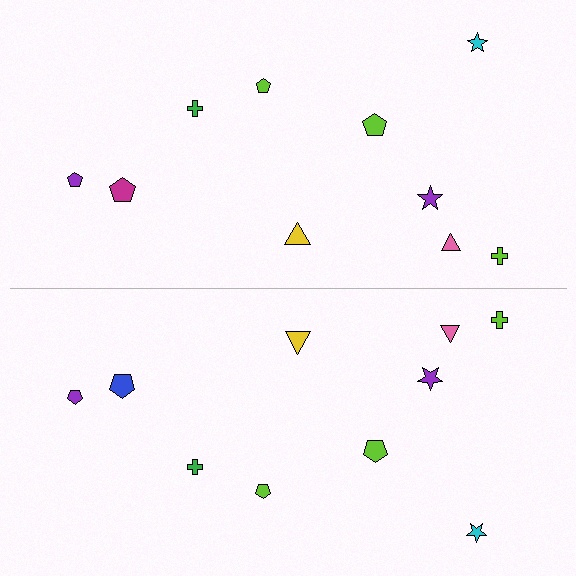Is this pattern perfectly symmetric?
No, the pattern is not perfectly symmetric. The blue pentagon on the bottom side breaks the symmetry — its mirror counterpart is magenta.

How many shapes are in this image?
There are 20 shapes in this image.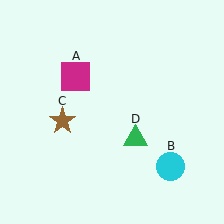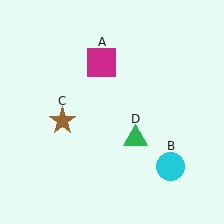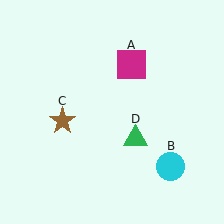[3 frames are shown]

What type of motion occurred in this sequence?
The magenta square (object A) rotated clockwise around the center of the scene.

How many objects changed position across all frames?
1 object changed position: magenta square (object A).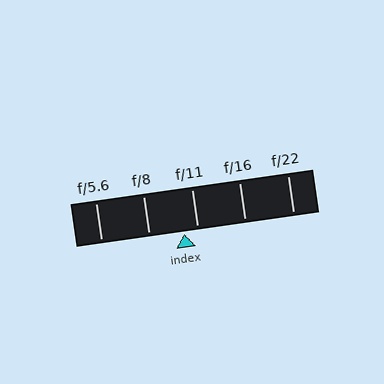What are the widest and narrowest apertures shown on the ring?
The widest aperture shown is f/5.6 and the narrowest is f/22.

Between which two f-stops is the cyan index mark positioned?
The index mark is between f/8 and f/11.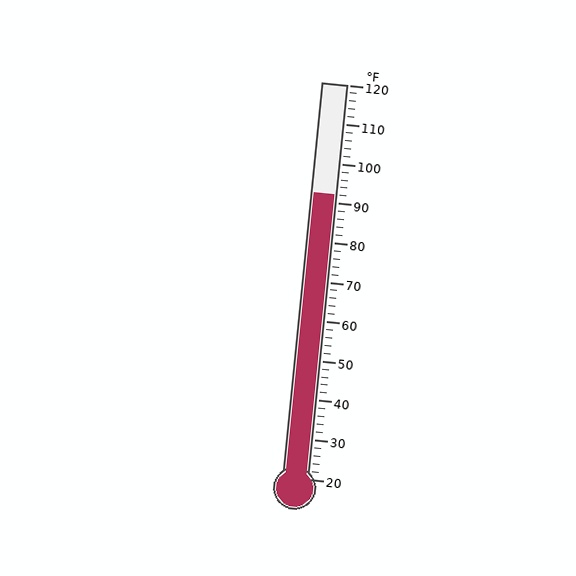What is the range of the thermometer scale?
The thermometer scale ranges from 20°F to 120°F.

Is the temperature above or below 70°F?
The temperature is above 70°F.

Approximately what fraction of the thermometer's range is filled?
The thermometer is filled to approximately 70% of its range.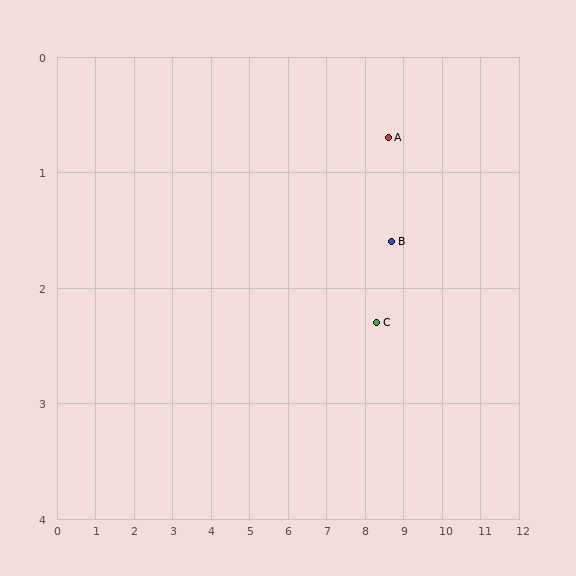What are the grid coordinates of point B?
Point B is at approximately (8.7, 1.6).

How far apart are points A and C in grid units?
Points A and C are about 1.6 grid units apart.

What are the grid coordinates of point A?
Point A is at approximately (8.6, 0.7).